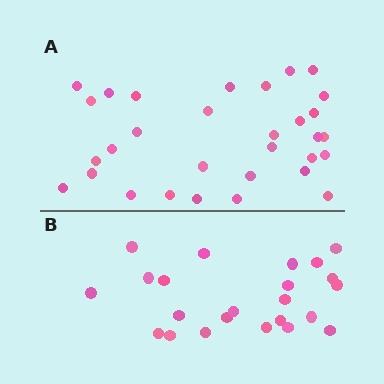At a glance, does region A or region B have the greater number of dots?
Region A (the top region) has more dots.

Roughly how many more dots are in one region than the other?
Region A has roughly 8 or so more dots than region B.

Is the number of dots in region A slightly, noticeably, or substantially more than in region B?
Region A has noticeably more, but not dramatically so. The ratio is roughly 1.3 to 1.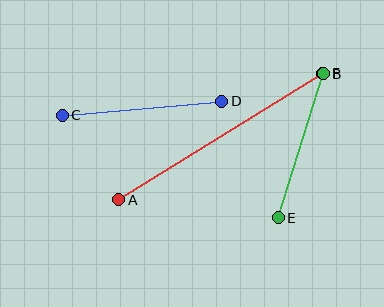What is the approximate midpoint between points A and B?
The midpoint is at approximately (221, 137) pixels.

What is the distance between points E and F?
The distance is approximately 151 pixels.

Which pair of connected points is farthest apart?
Points A and B are farthest apart.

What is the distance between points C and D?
The distance is approximately 160 pixels.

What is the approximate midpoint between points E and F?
The midpoint is at approximately (301, 146) pixels.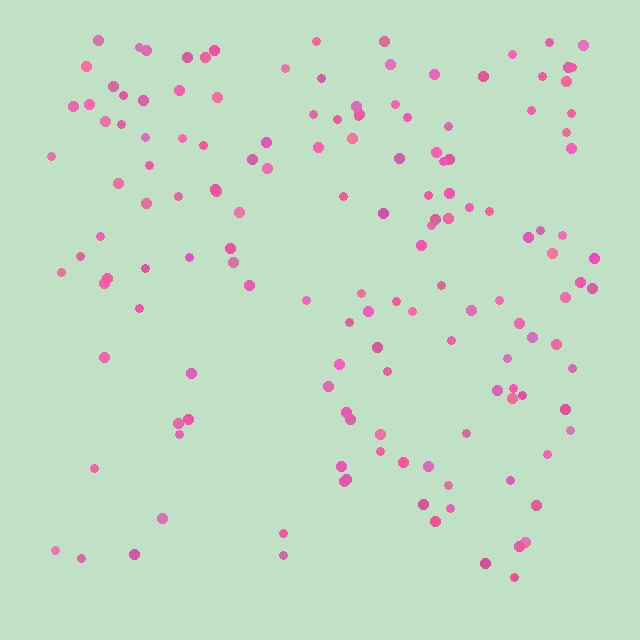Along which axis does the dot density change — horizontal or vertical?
Vertical.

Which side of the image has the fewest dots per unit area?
The bottom.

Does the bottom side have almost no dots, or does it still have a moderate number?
Still a moderate number, just noticeably fewer than the top.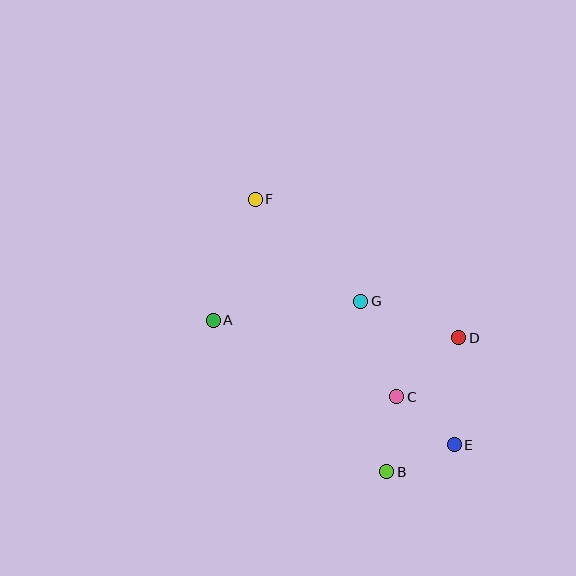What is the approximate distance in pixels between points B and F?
The distance between B and F is approximately 303 pixels.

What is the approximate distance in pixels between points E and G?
The distance between E and G is approximately 172 pixels.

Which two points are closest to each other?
Points B and E are closest to each other.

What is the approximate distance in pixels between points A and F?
The distance between A and F is approximately 128 pixels.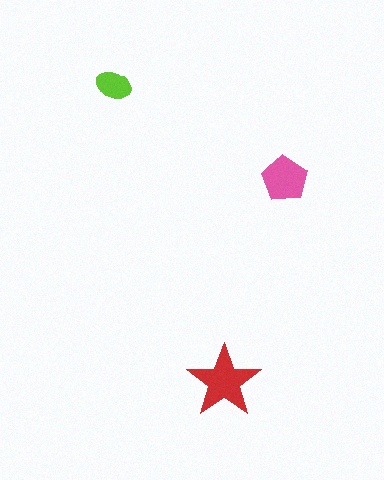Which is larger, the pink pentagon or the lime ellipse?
The pink pentagon.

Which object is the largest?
The red star.